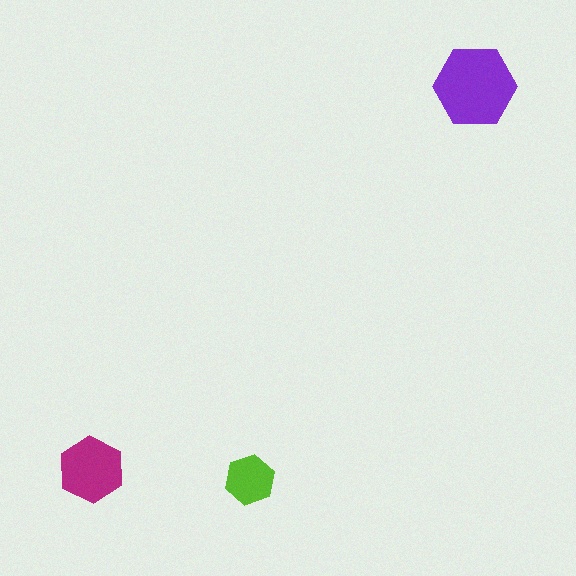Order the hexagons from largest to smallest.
the purple one, the magenta one, the lime one.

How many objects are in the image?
There are 3 objects in the image.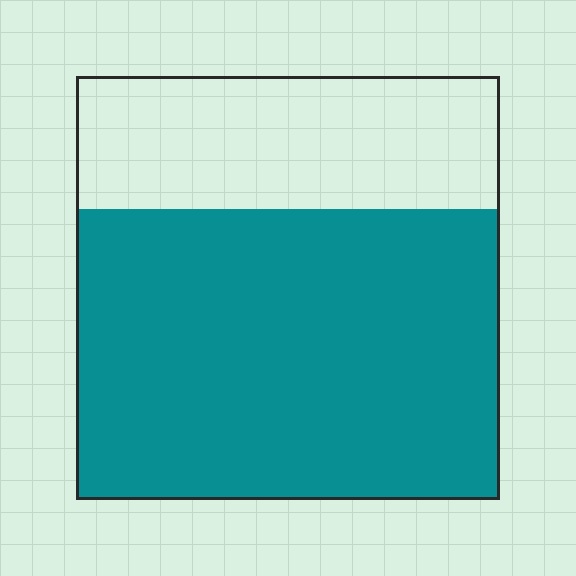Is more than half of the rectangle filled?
Yes.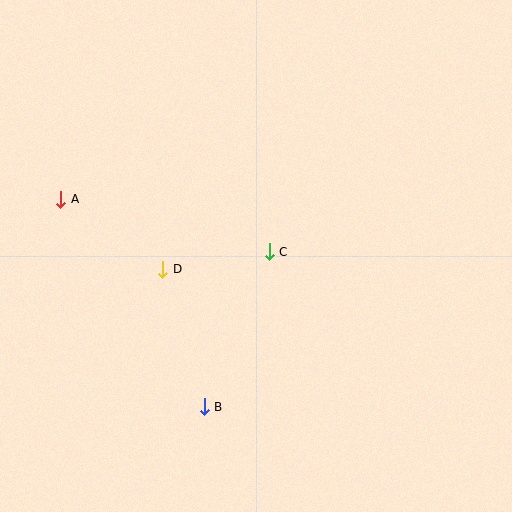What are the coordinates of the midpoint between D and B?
The midpoint between D and B is at (184, 338).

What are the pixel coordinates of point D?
Point D is at (163, 269).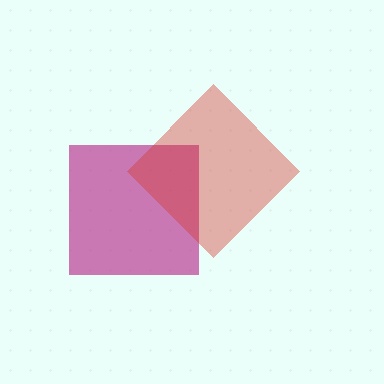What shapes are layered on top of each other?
The layered shapes are: a magenta square, a red diamond.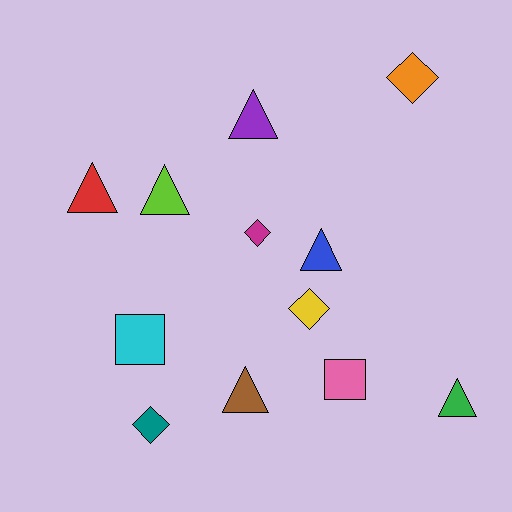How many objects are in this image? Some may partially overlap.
There are 12 objects.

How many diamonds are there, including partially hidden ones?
There are 4 diamonds.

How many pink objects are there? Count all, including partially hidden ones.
There is 1 pink object.